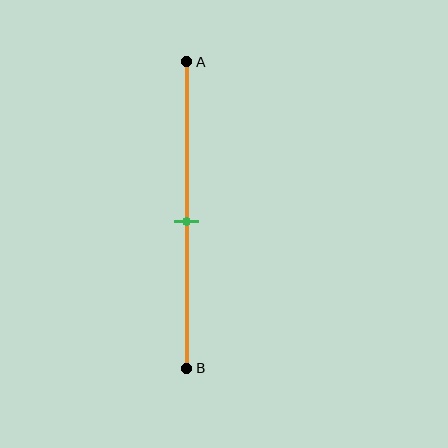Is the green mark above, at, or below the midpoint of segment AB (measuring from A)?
The green mark is approximately at the midpoint of segment AB.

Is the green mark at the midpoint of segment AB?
Yes, the mark is approximately at the midpoint.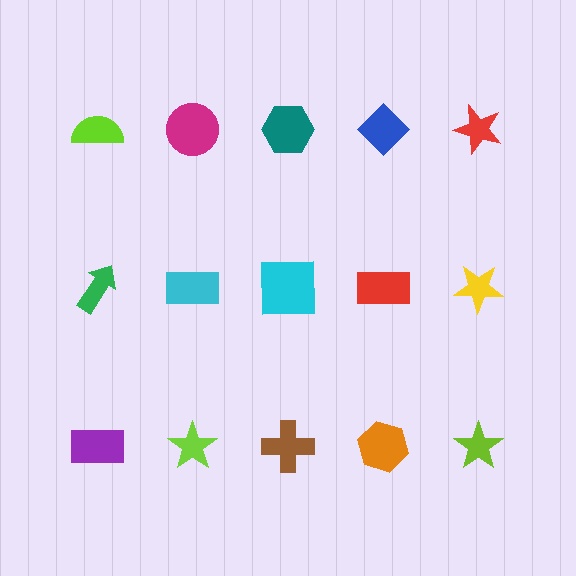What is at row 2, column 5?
A yellow star.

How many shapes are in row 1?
5 shapes.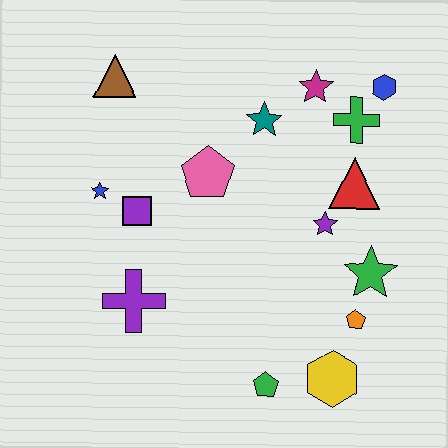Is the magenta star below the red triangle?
No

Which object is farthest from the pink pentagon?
The yellow hexagon is farthest from the pink pentagon.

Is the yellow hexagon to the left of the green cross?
Yes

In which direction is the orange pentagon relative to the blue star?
The orange pentagon is to the right of the blue star.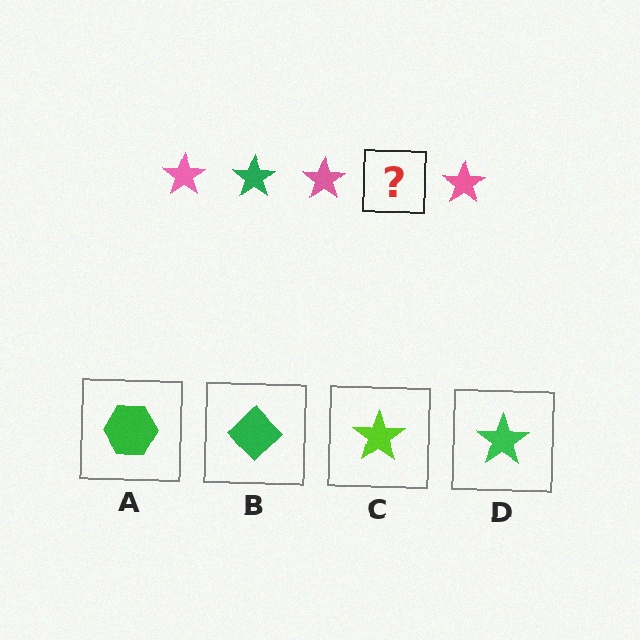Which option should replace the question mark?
Option D.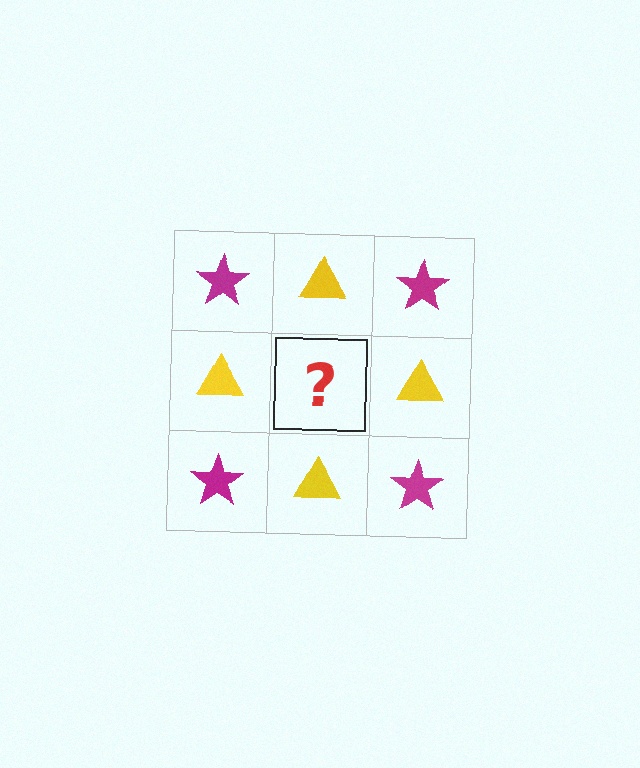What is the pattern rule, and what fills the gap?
The rule is that it alternates magenta star and yellow triangle in a checkerboard pattern. The gap should be filled with a magenta star.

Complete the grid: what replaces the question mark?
The question mark should be replaced with a magenta star.